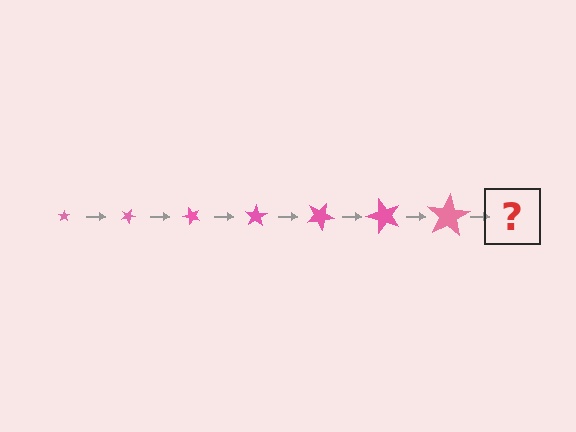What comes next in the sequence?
The next element should be a star, larger than the previous one and rotated 175 degrees from the start.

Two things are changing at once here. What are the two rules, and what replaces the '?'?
The two rules are that the star grows larger each step and it rotates 25 degrees each step. The '?' should be a star, larger than the previous one and rotated 175 degrees from the start.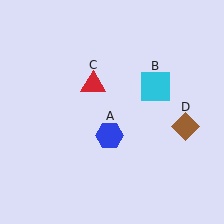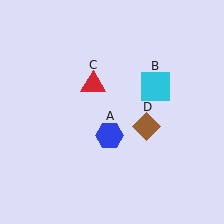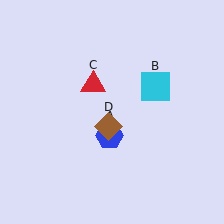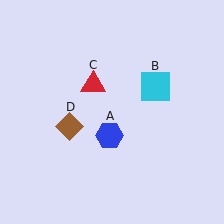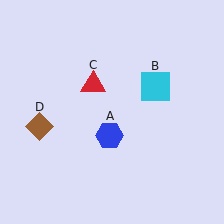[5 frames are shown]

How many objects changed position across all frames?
1 object changed position: brown diamond (object D).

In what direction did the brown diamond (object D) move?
The brown diamond (object D) moved left.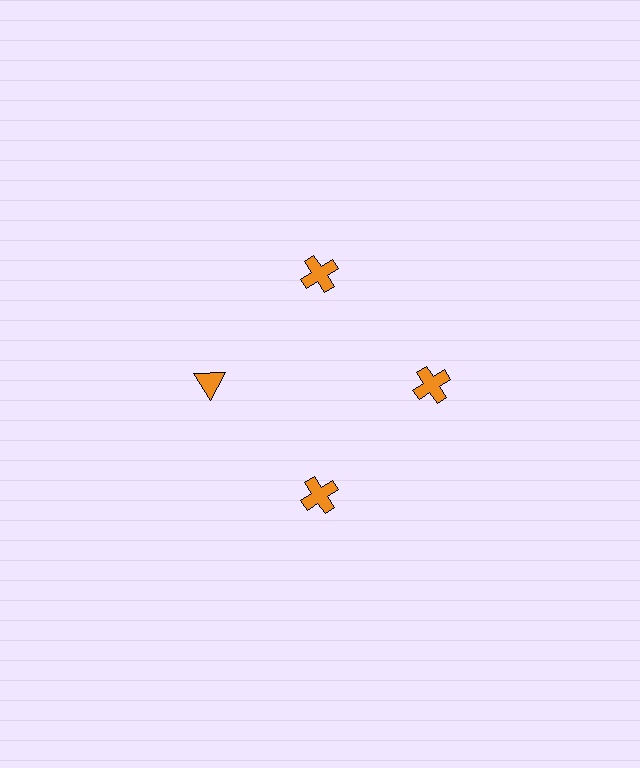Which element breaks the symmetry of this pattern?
The orange triangle at roughly the 9 o'clock position breaks the symmetry. All other shapes are orange crosses.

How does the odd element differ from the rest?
It has a different shape: triangle instead of cross.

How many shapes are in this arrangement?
There are 4 shapes arranged in a ring pattern.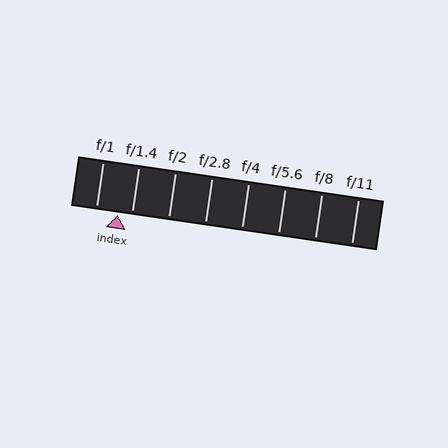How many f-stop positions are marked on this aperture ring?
There are 8 f-stop positions marked.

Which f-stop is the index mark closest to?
The index mark is closest to f/1.4.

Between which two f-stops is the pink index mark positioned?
The index mark is between f/1 and f/1.4.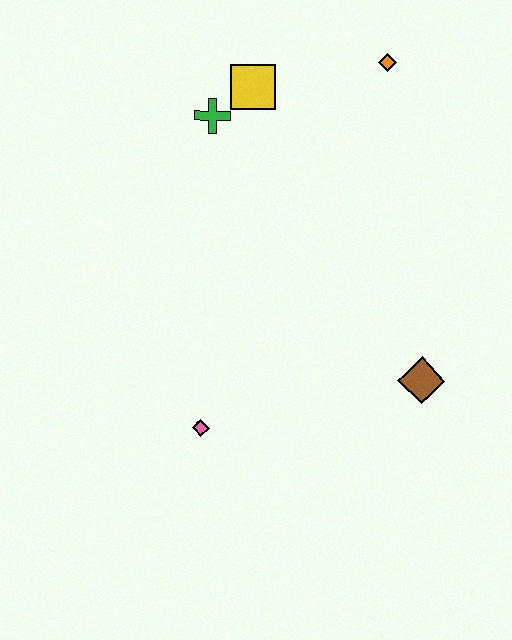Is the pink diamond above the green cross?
No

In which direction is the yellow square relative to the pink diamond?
The yellow square is above the pink diamond.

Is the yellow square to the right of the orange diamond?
No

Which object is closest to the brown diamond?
The pink diamond is closest to the brown diamond.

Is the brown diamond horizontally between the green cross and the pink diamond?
No